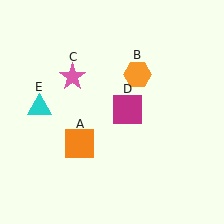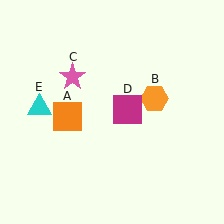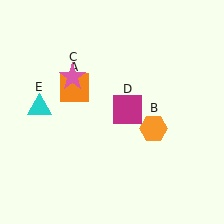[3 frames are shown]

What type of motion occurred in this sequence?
The orange square (object A), orange hexagon (object B) rotated clockwise around the center of the scene.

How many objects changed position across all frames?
2 objects changed position: orange square (object A), orange hexagon (object B).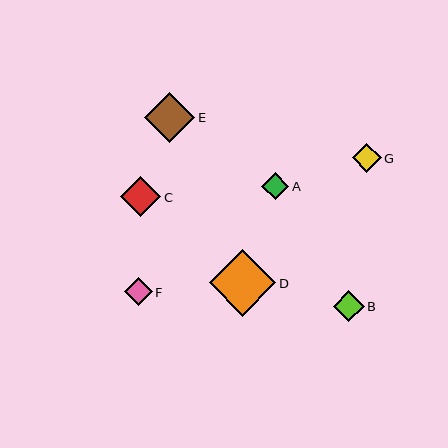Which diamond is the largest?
Diamond D is the largest with a size of approximately 66 pixels.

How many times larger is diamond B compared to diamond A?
Diamond B is approximately 1.2 times the size of diamond A.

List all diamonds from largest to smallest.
From largest to smallest: D, E, C, B, G, F, A.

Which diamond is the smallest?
Diamond A is the smallest with a size of approximately 27 pixels.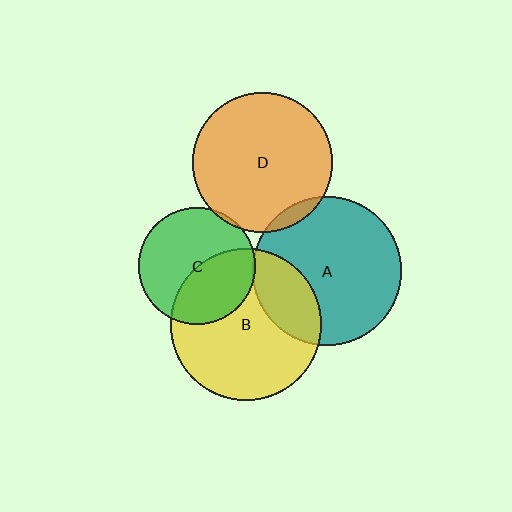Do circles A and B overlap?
Yes.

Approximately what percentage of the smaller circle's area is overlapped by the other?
Approximately 25%.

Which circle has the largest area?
Circle B (yellow).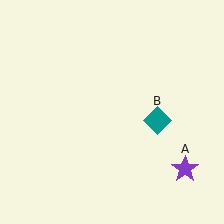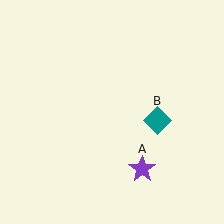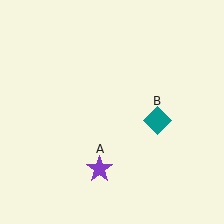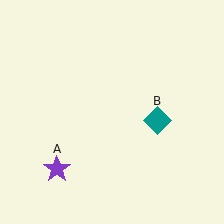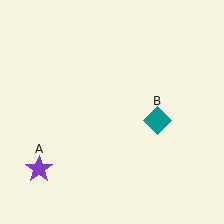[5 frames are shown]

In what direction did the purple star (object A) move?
The purple star (object A) moved left.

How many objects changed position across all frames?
1 object changed position: purple star (object A).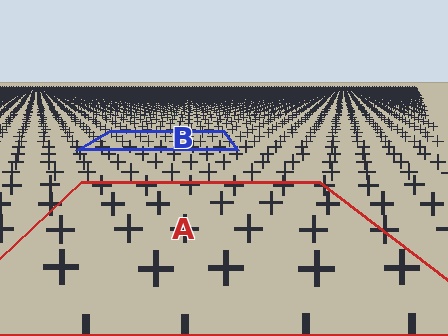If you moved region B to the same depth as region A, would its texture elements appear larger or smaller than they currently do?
They would appear larger. At a closer depth, the same texture elements are projected at a bigger on-screen size.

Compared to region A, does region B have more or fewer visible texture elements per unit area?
Region B has more texture elements per unit area — they are packed more densely because it is farther away.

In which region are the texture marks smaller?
The texture marks are smaller in region B, because it is farther away.